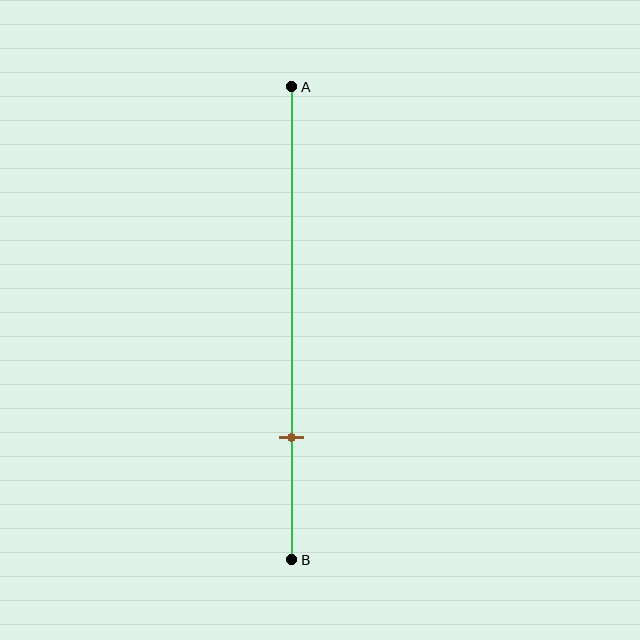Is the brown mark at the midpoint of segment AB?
No, the mark is at about 75% from A, not at the 50% midpoint.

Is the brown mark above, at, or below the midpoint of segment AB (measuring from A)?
The brown mark is below the midpoint of segment AB.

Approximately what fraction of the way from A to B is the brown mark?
The brown mark is approximately 75% of the way from A to B.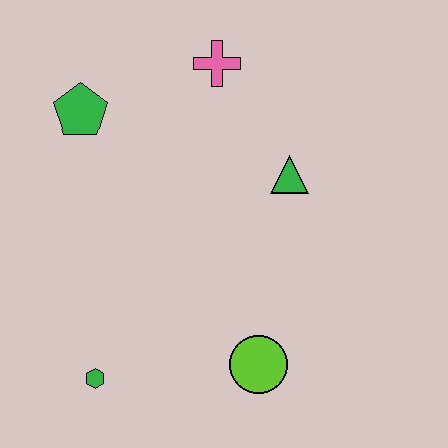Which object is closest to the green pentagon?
The pink cross is closest to the green pentagon.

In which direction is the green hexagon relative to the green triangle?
The green hexagon is below the green triangle.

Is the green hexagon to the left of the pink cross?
Yes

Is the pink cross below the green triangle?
No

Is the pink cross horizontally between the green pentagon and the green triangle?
Yes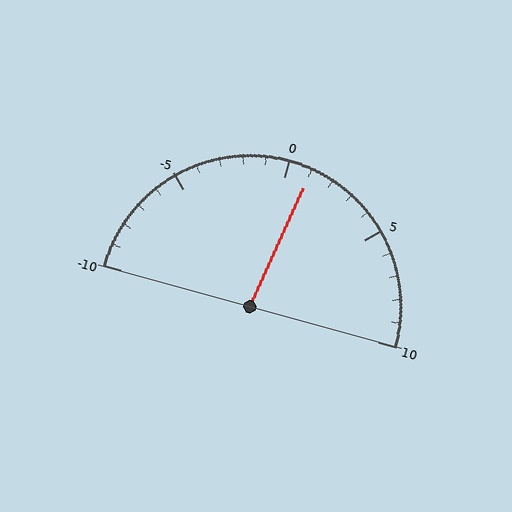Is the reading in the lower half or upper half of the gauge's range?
The reading is in the upper half of the range (-10 to 10).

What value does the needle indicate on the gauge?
The needle indicates approximately 1.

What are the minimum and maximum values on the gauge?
The gauge ranges from -10 to 10.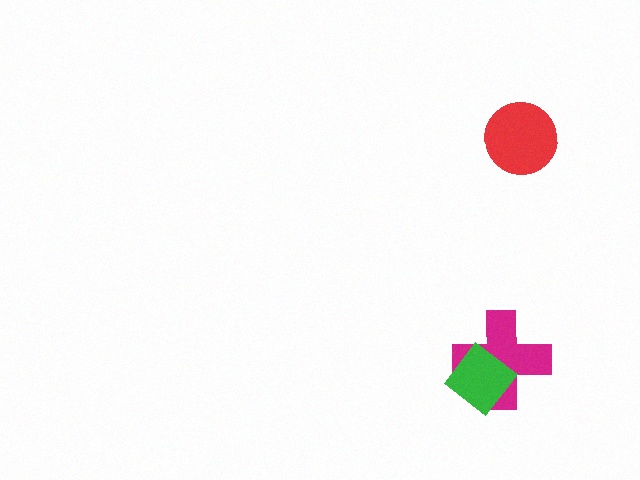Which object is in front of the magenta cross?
The green diamond is in front of the magenta cross.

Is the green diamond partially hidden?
No, no other shape covers it.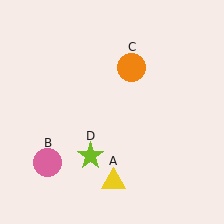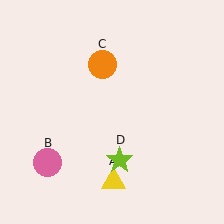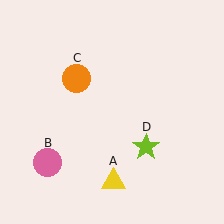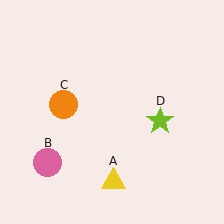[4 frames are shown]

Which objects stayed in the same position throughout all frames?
Yellow triangle (object A) and pink circle (object B) remained stationary.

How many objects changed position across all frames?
2 objects changed position: orange circle (object C), lime star (object D).